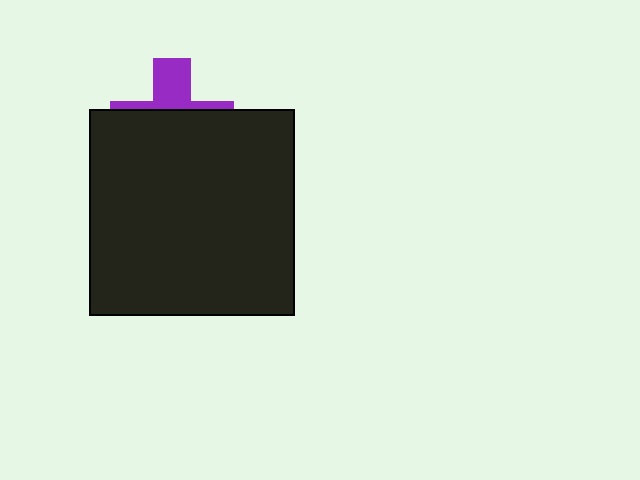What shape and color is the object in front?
The object in front is a black rectangle.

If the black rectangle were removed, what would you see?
You would see the complete purple cross.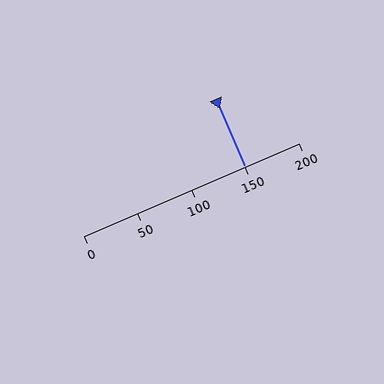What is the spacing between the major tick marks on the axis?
The major ticks are spaced 50 apart.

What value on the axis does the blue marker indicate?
The marker indicates approximately 150.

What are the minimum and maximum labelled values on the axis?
The axis runs from 0 to 200.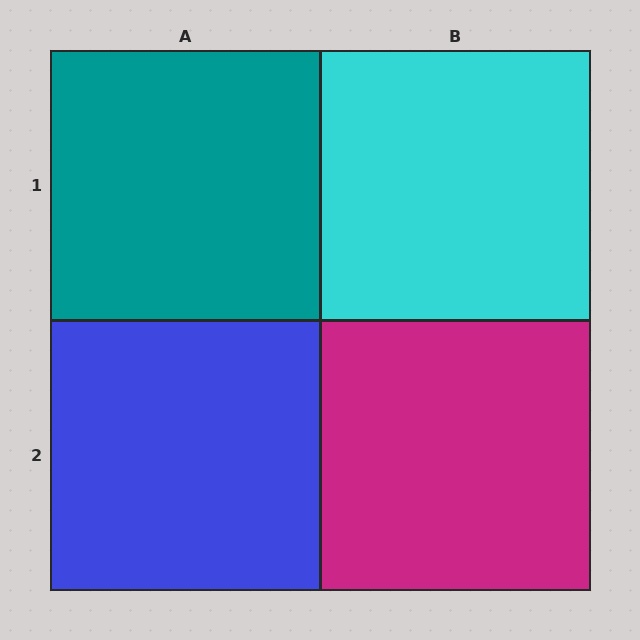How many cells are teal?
1 cell is teal.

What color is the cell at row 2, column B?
Magenta.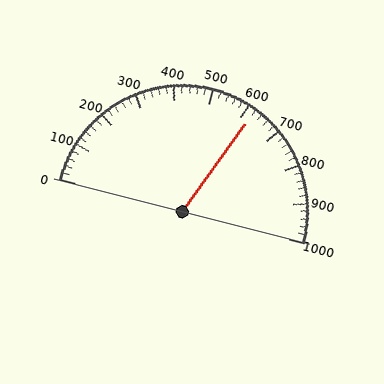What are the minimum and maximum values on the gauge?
The gauge ranges from 0 to 1000.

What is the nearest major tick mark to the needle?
The nearest major tick mark is 600.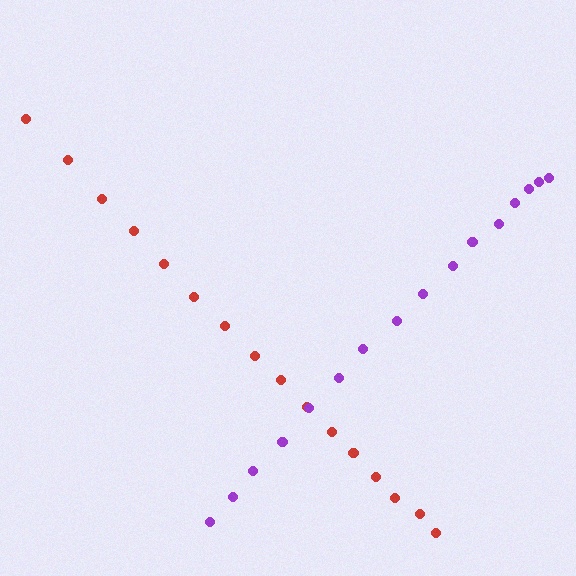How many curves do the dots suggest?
There are 2 distinct paths.